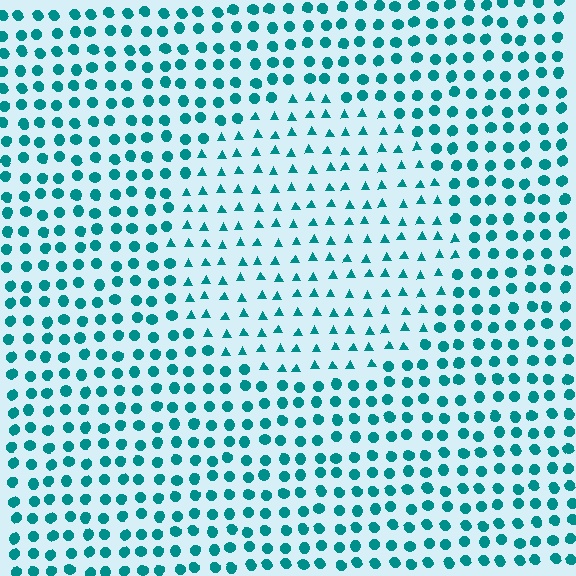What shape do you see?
I see a circle.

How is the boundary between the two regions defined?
The boundary is defined by a change in element shape: triangles inside vs. circles outside. All elements share the same color and spacing.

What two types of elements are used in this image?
The image uses triangles inside the circle region and circles outside it.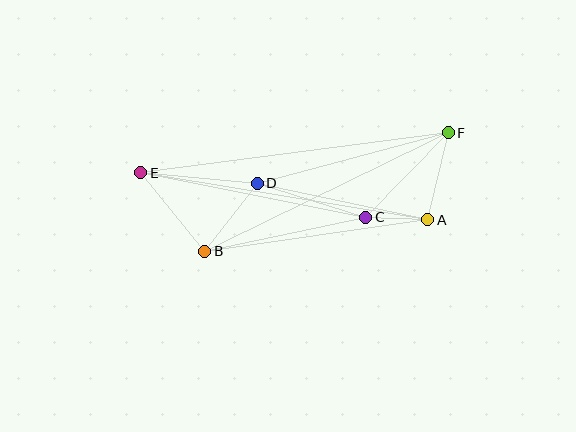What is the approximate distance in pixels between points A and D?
The distance between A and D is approximately 174 pixels.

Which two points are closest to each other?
Points A and C are closest to each other.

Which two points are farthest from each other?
Points E and F are farthest from each other.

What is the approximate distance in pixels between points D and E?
The distance between D and E is approximately 117 pixels.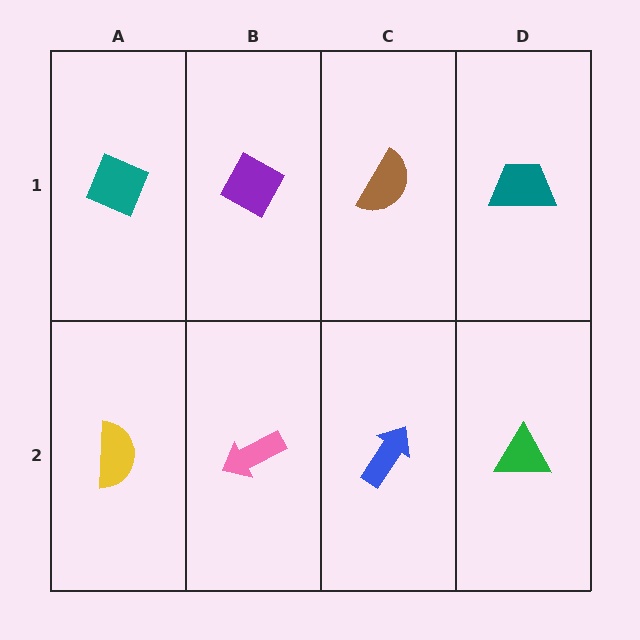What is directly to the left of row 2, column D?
A blue arrow.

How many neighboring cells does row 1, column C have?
3.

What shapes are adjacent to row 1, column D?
A green triangle (row 2, column D), a brown semicircle (row 1, column C).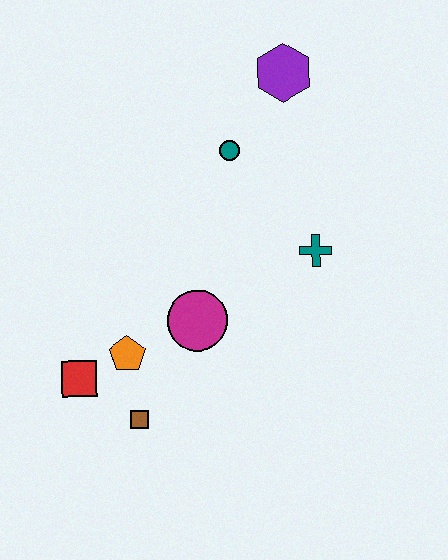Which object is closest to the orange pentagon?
The red square is closest to the orange pentagon.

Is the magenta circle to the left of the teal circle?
Yes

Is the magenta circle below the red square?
No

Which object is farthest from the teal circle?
The brown square is farthest from the teal circle.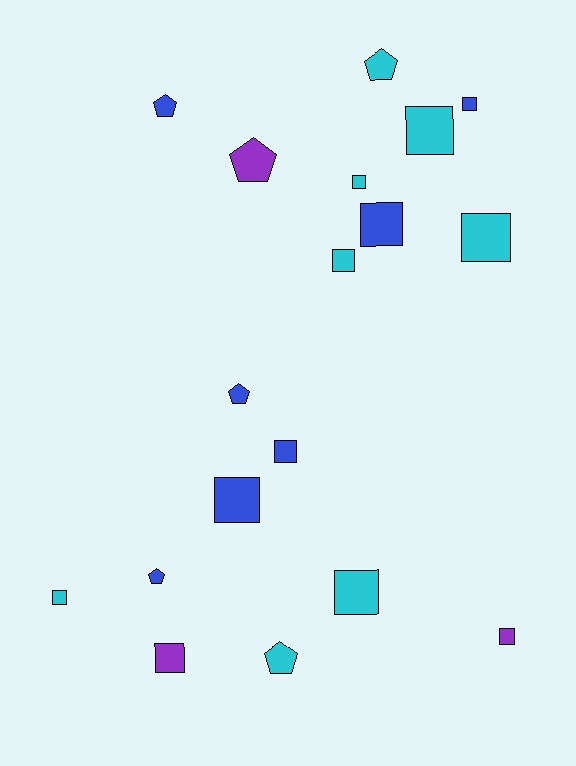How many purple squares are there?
There are 2 purple squares.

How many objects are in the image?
There are 18 objects.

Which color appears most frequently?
Cyan, with 8 objects.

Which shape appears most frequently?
Square, with 12 objects.